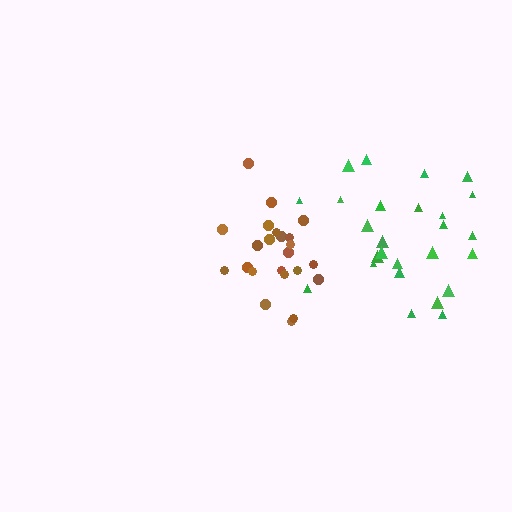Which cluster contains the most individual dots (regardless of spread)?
Green (26).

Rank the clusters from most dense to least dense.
brown, green.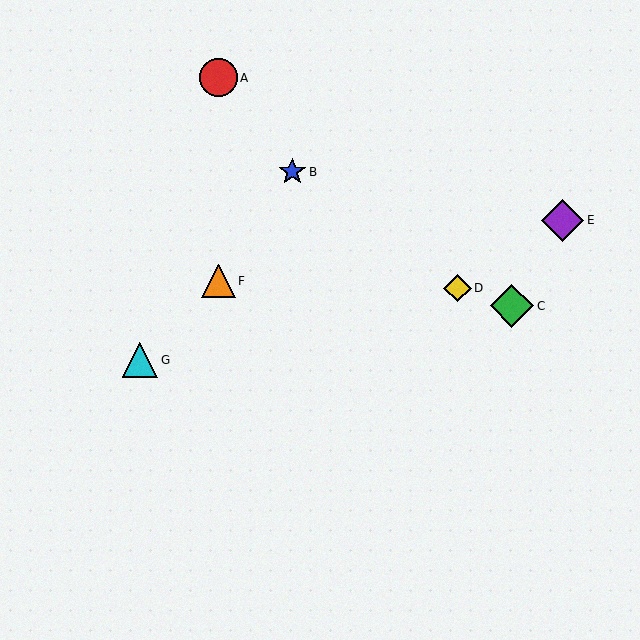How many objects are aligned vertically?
2 objects (A, F) are aligned vertically.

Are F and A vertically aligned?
Yes, both are at x≈219.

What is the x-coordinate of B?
Object B is at x≈292.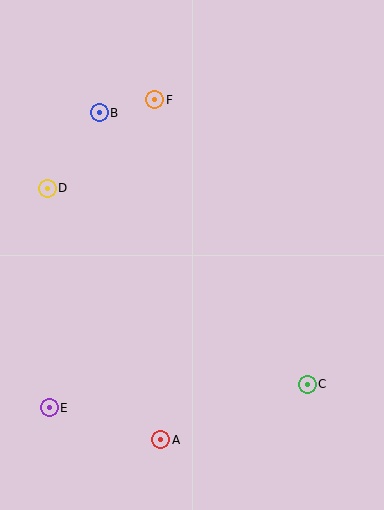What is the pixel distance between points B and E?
The distance between B and E is 299 pixels.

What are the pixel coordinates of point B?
Point B is at (99, 113).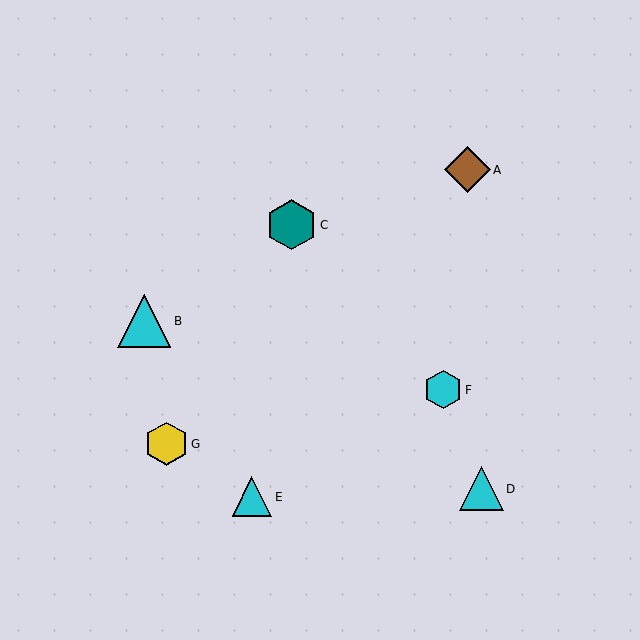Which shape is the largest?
The cyan triangle (labeled B) is the largest.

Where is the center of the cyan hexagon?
The center of the cyan hexagon is at (443, 390).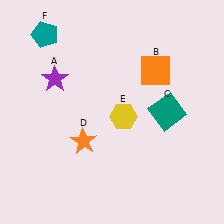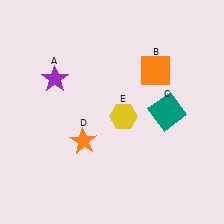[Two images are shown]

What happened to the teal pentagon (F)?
The teal pentagon (F) was removed in Image 2. It was in the top-left area of Image 1.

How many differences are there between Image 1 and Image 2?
There is 1 difference between the two images.